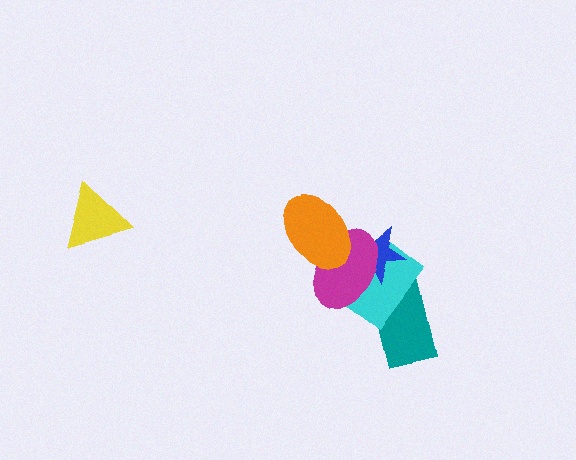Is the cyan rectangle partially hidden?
Yes, it is partially covered by another shape.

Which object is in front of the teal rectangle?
The cyan rectangle is in front of the teal rectangle.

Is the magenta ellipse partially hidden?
Yes, it is partially covered by another shape.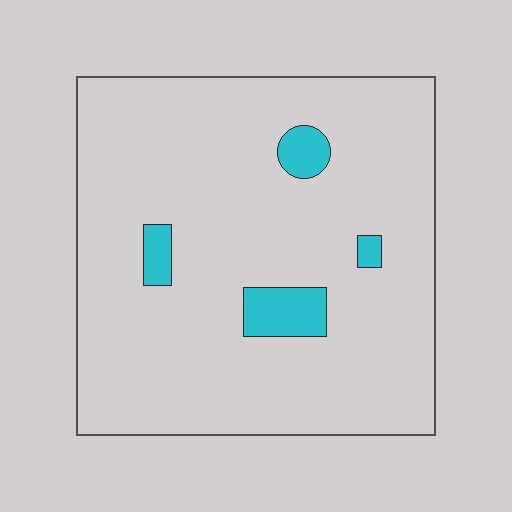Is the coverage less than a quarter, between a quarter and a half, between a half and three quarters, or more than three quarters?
Less than a quarter.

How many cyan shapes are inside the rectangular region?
4.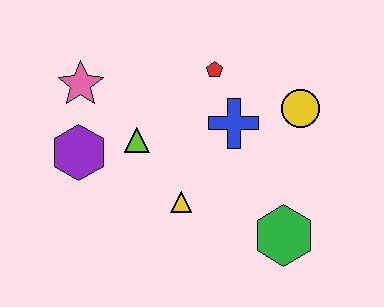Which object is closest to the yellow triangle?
The lime triangle is closest to the yellow triangle.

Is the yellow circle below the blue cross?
No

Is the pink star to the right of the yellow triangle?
No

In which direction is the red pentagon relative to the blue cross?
The red pentagon is above the blue cross.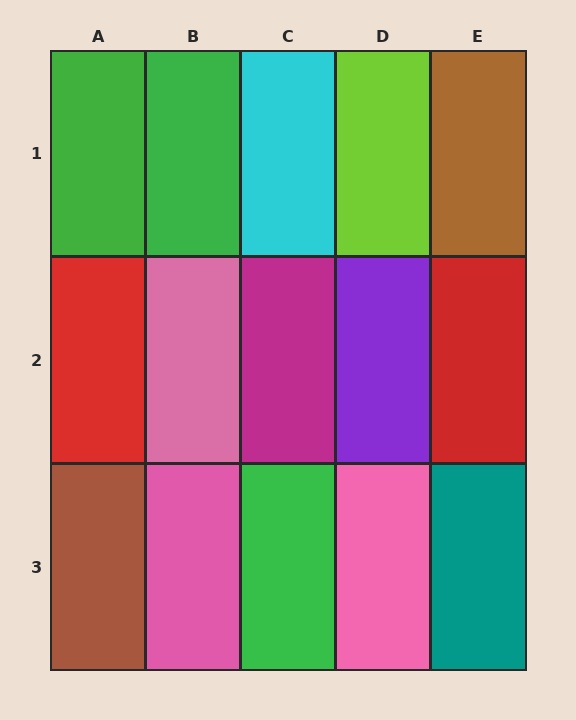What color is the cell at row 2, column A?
Red.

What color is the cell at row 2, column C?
Magenta.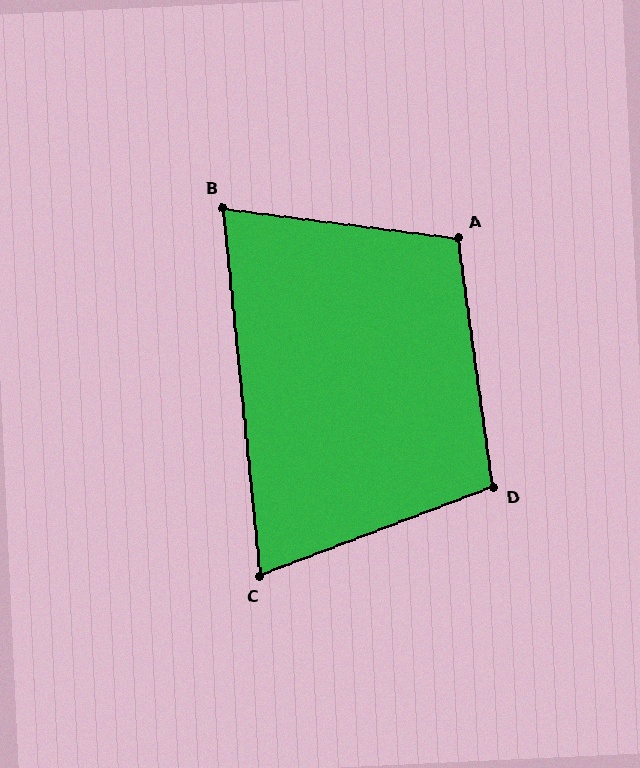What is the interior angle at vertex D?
Approximately 103 degrees (obtuse).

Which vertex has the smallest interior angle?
C, at approximately 75 degrees.